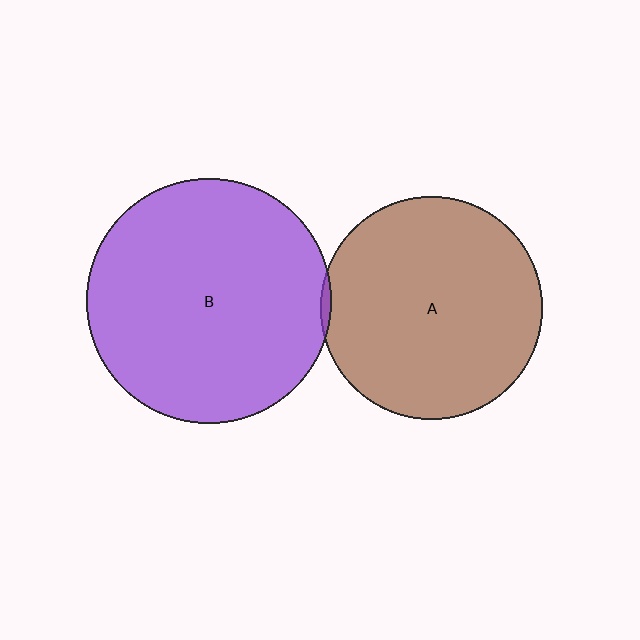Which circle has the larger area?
Circle B (purple).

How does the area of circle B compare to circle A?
Approximately 1.2 times.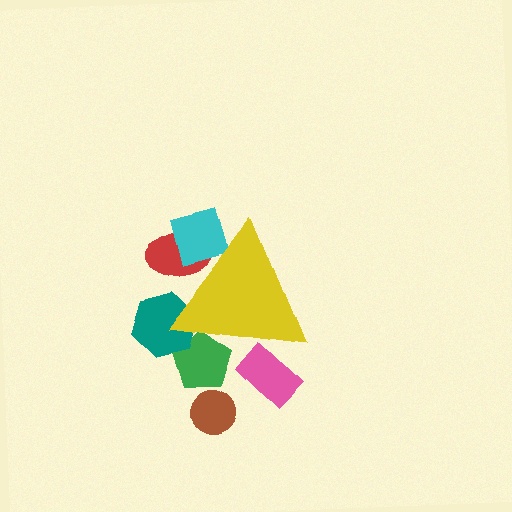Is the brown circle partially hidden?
No, the brown circle is fully visible.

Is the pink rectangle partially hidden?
Yes, the pink rectangle is partially hidden behind the yellow triangle.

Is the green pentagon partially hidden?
Yes, the green pentagon is partially hidden behind the yellow triangle.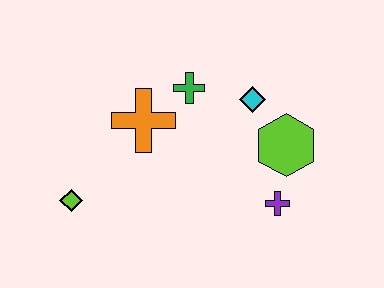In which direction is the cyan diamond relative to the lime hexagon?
The cyan diamond is above the lime hexagon.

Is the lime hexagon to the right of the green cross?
Yes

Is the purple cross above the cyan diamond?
No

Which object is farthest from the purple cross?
The lime diamond is farthest from the purple cross.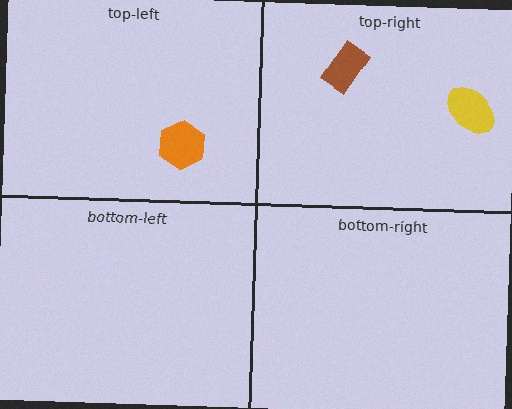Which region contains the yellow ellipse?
The top-right region.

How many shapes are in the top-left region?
1.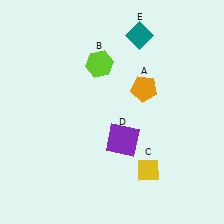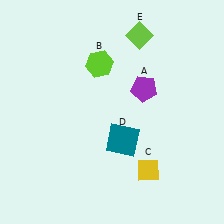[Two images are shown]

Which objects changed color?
A changed from orange to purple. D changed from purple to teal. E changed from teal to lime.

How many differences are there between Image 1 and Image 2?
There are 3 differences between the two images.